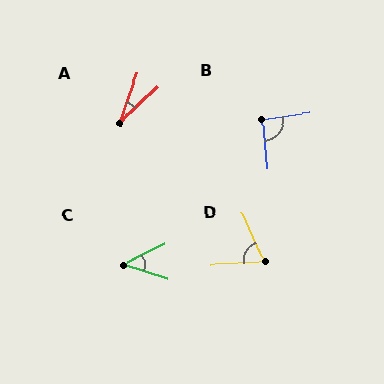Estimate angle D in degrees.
Approximately 70 degrees.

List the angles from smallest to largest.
A (27°), C (44°), D (70°), B (92°).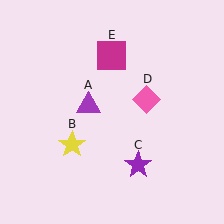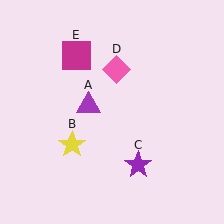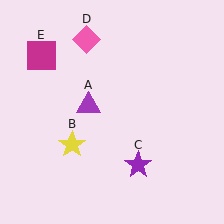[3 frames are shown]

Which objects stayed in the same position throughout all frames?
Purple triangle (object A) and yellow star (object B) and purple star (object C) remained stationary.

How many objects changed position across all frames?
2 objects changed position: pink diamond (object D), magenta square (object E).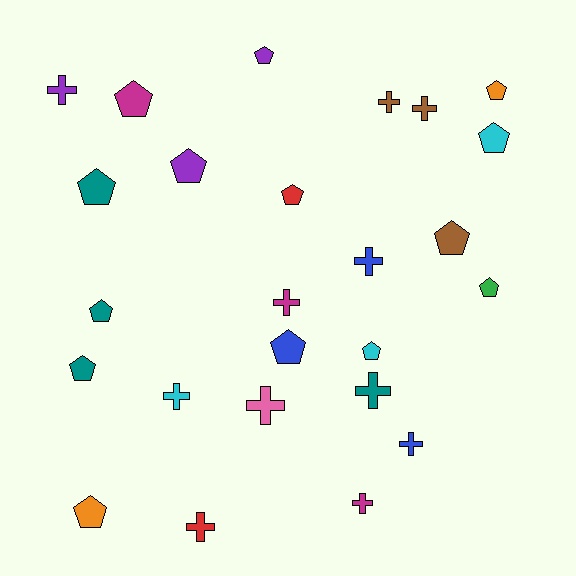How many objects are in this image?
There are 25 objects.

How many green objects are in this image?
There is 1 green object.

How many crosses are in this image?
There are 11 crosses.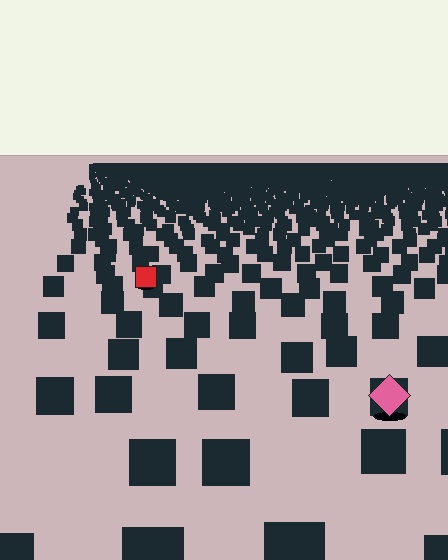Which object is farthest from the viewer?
The red square is farthest from the viewer. It appears smaller and the ground texture around it is denser.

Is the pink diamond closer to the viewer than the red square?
Yes. The pink diamond is closer — you can tell from the texture gradient: the ground texture is coarser near it.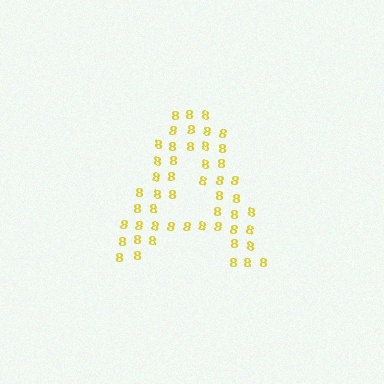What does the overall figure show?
The overall figure shows the letter A.